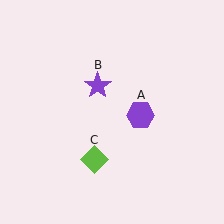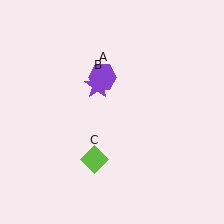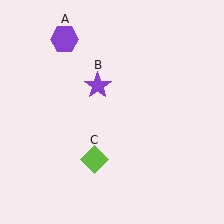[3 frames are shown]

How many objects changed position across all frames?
1 object changed position: purple hexagon (object A).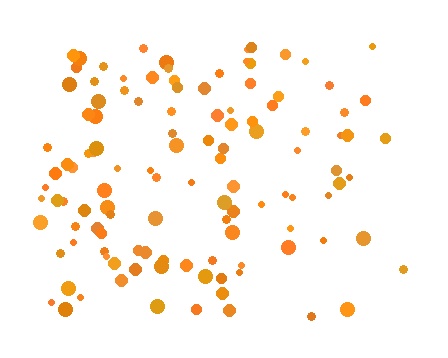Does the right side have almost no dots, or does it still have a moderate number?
Still a moderate number, just noticeably fewer than the left.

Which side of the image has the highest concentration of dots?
The left.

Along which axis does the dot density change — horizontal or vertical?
Horizontal.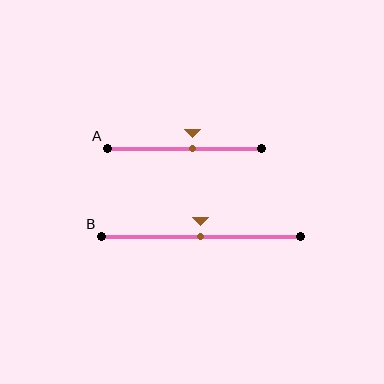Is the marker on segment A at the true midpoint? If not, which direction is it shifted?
No, the marker on segment A is shifted to the right by about 5% of the segment length.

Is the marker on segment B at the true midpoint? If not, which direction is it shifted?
Yes, the marker on segment B is at the true midpoint.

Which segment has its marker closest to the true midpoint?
Segment B has its marker closest to the true midpoint.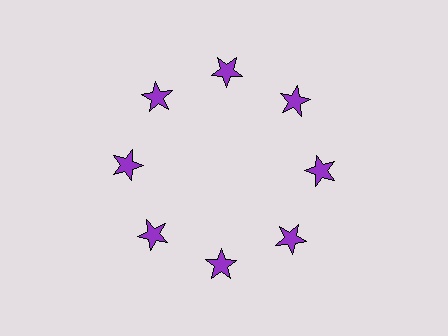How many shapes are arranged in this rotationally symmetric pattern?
There are 8 shapes, arranged in 8 groups of 1.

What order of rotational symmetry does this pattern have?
This pattern has 8-fold rotational symmetry.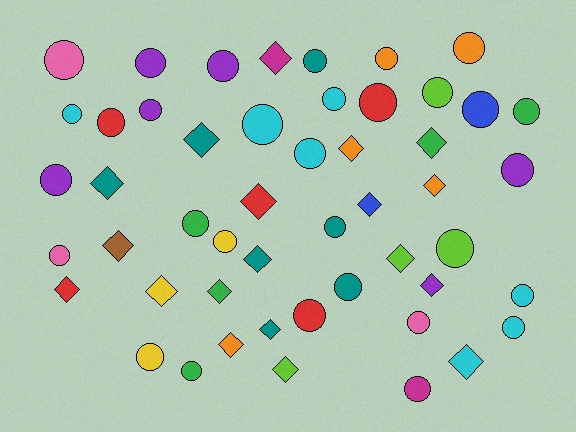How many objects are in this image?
There are 50 objects.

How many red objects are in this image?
There are 5 red objects.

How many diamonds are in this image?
There are 19 diamonds.